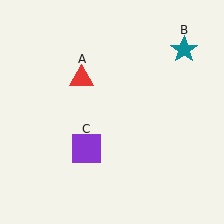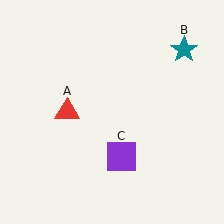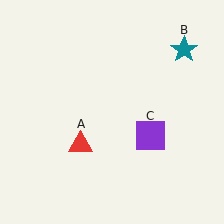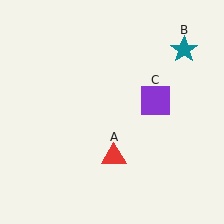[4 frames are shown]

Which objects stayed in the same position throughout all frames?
Teal star (object B) remained stationary.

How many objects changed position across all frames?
2 objects changed position: red triangle (object A), purple square (object C).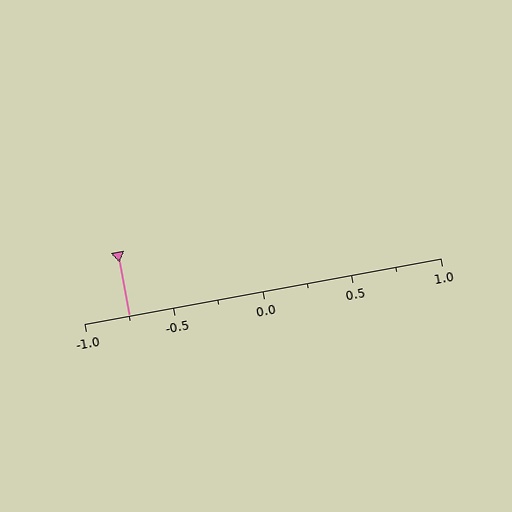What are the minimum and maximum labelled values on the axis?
The axis runs from -1.0 to 1.0.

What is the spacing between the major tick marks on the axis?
The major ticks are spaced 0.5 apart.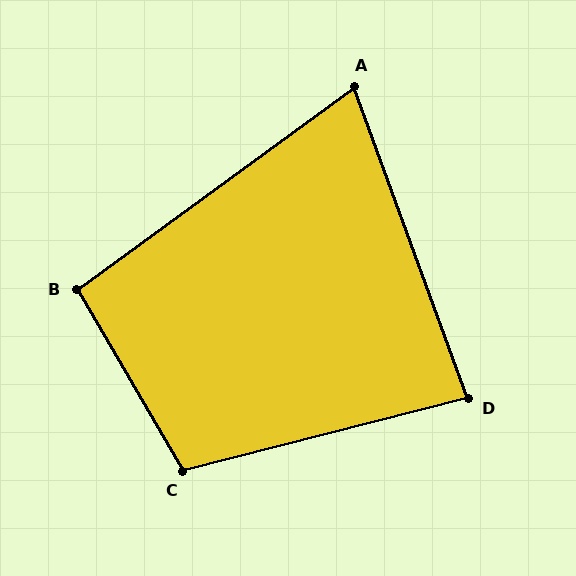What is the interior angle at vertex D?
Approximately 84 degrees (acute).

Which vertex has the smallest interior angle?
A, at approximately 74 degrees.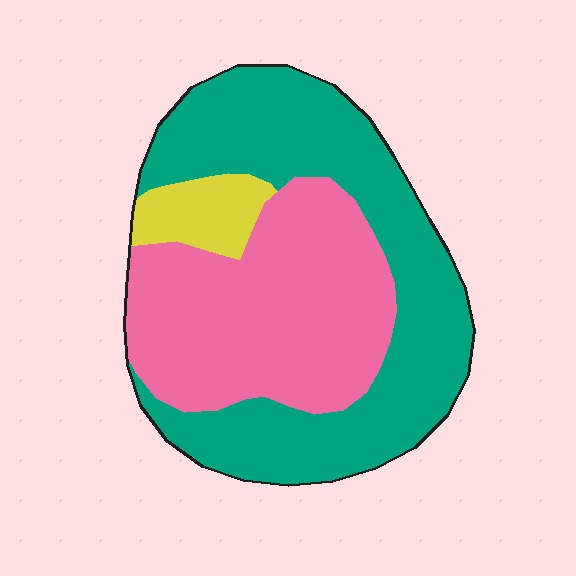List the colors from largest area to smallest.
From largest to smallest: teal, pink, yellow.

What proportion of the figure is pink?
Pink covers 42% of the figure.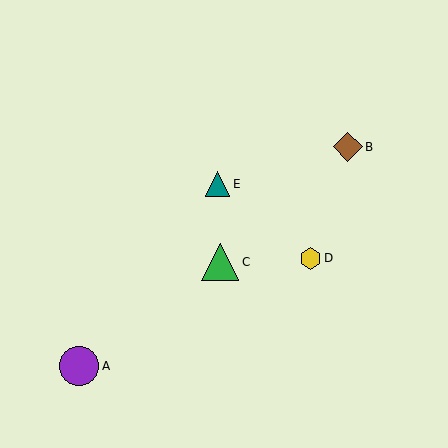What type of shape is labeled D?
Shape D is a yellow hexagon.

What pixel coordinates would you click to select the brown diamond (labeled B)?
Click at (348, 147) to select the brown diamond B.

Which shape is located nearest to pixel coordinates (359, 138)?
The brown diamond (labeled B) at (348, 147) is nearest to that location.